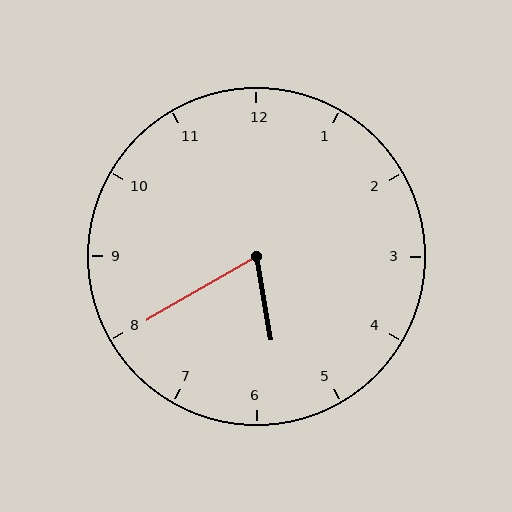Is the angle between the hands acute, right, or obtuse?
It is acute.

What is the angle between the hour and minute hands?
Approximately 70 degrees.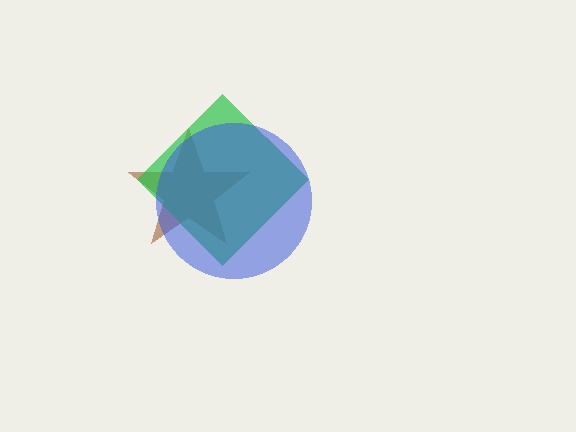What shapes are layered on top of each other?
The layered shapes are: a brown star, a green diamond, a blue circle.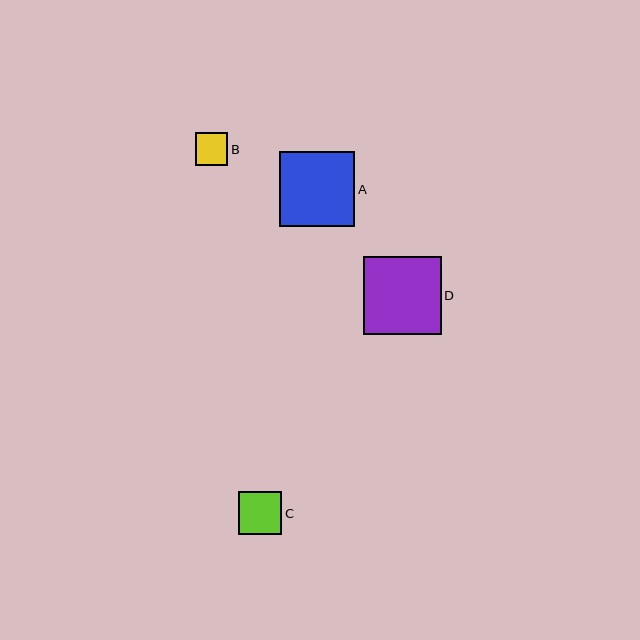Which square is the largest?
Square D is the largest with a size of approximately 77 pixels.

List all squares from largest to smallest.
From largest to smallest: D, A, C, B.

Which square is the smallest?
Square B is the smallest with a size of approximately 32 pixels.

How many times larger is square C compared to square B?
Square C is approximately 1.3 times the size of square B.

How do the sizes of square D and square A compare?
Square D and square A are approximately the same size.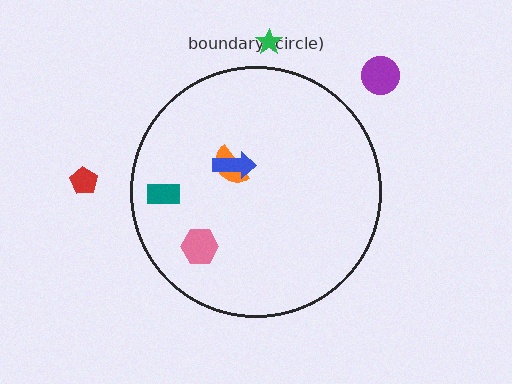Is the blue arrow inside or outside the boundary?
Inside.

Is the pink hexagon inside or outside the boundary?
Inside.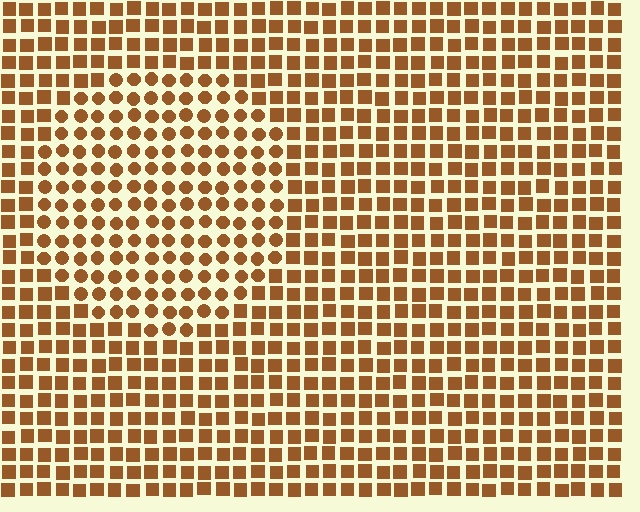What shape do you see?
I see a circle.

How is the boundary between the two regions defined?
The boundary is defined by a change in element shape: circles inside vs. squares outside. All elements share the same color and spacing.